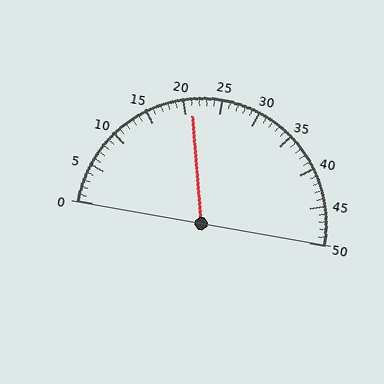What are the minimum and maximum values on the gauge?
The gauge ranges from 0 to 50.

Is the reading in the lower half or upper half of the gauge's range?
The reading is in the lower half of the range (0 to 50).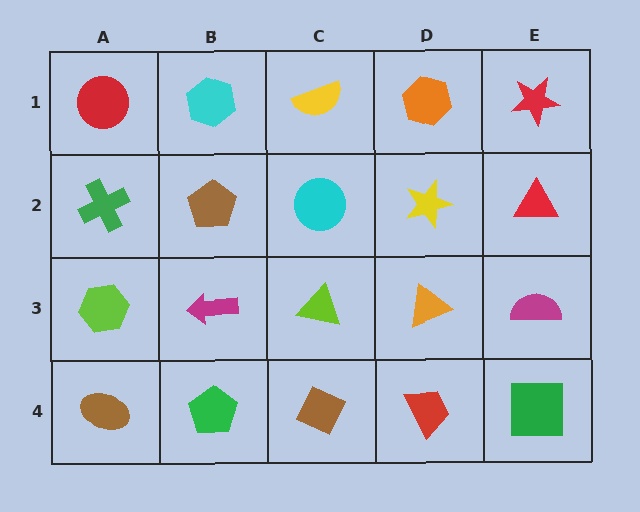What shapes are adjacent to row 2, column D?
An orange hexagon (row 1, column D), an orange triangle (row 3, column D), a cyan circle (row 2, column C), a red triangle (row 2, column E).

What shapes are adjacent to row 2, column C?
A yellow semicircle (row 1, column C), a lime triangle (row 3, column C), a brown pentagon (row 2, column B), a yellow star (row 2, column D).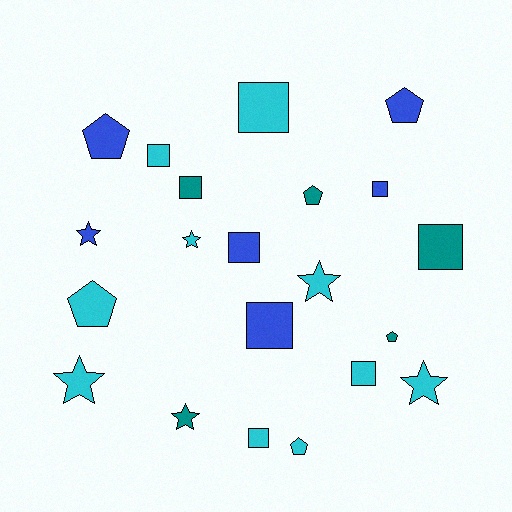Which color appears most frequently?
Cyan, with 10 objects.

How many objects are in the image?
There are 21 objects.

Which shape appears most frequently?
Square, with 9 objects.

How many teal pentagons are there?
There are 2 teal pentagons.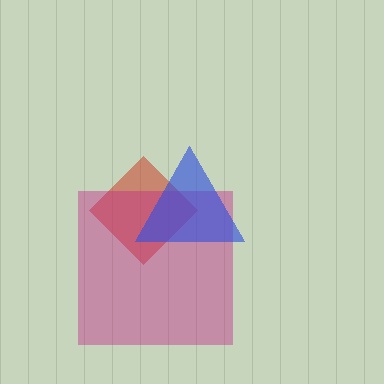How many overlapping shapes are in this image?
There are 3 overlapping shapes in the image.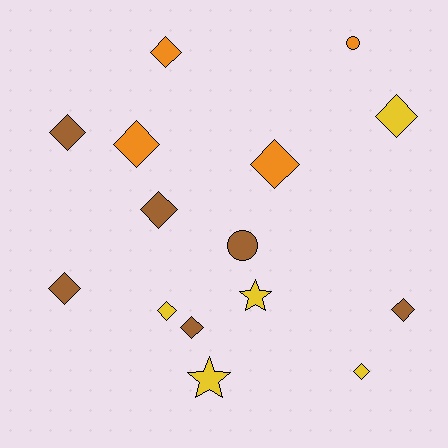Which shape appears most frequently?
Diamond, with 11 objects.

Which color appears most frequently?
Brown, with 6 objects.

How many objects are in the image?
There are 15 objects.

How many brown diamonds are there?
There are 5 brown diamonds.